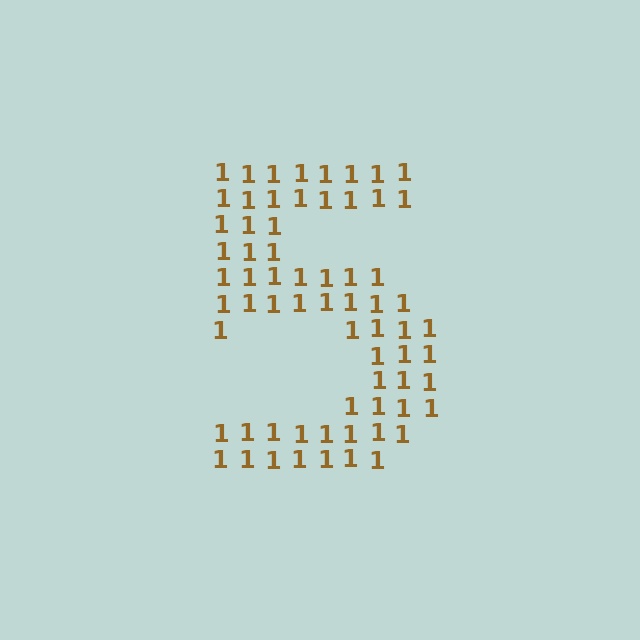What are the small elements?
The small elements are digit 1's.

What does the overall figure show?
The overall figure shows the digit 5.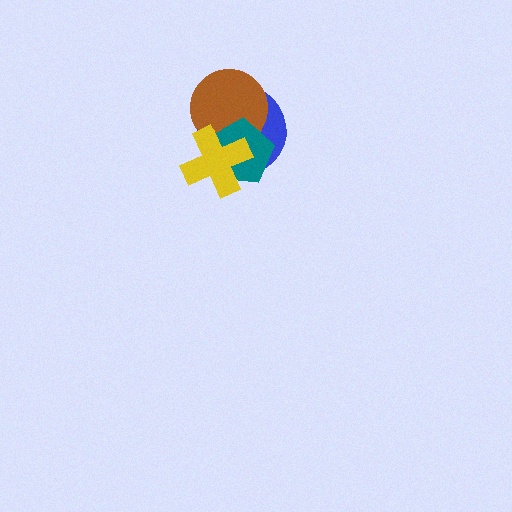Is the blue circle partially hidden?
Yes, it is partially covered by another shape.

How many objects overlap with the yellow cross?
3 objects overlap with the yellow cross.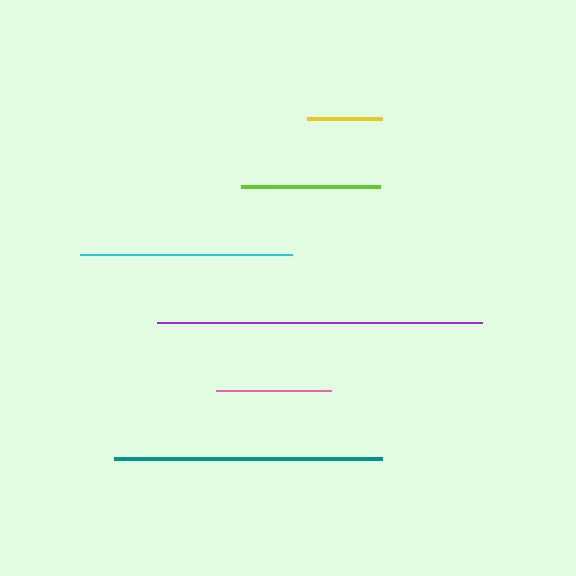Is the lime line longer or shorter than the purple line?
The purple line is longer than the lime line.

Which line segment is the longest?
The purple line is the longest at approximately 325 pixels.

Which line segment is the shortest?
The yellow line is the shortest at approximately 75 pixels.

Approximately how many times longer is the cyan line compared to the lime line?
The cyan line is approximately 1.5 times the length of the lime line.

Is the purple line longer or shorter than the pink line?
The purple line is longer than the pink line.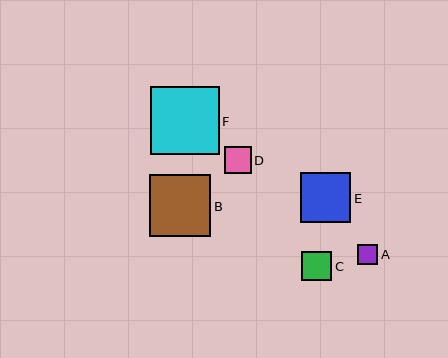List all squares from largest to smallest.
From largest to smallest: F, B, E, C, D, A.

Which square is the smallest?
Square A is the smallest with a size of approximately 20 pixels.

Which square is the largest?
Square F is the largest with a size of approximately 68 pixels.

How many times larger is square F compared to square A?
Square F is approximately 3.3 times the size of square A.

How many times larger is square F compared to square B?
Square F is approximately 1.1 times the size of square B.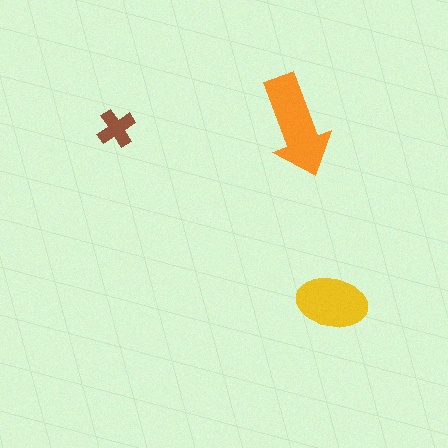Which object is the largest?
The orange arrow.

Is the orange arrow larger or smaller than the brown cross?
Larger.